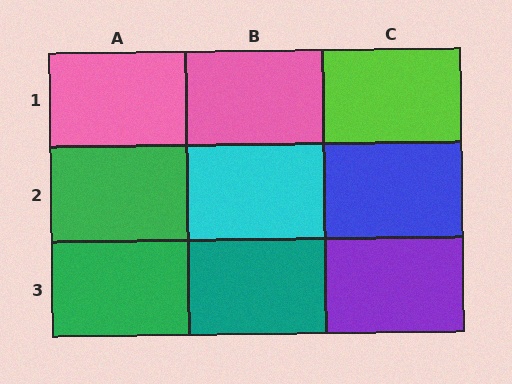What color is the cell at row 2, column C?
Blue.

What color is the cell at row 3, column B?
Teal.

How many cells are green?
2 cells are green.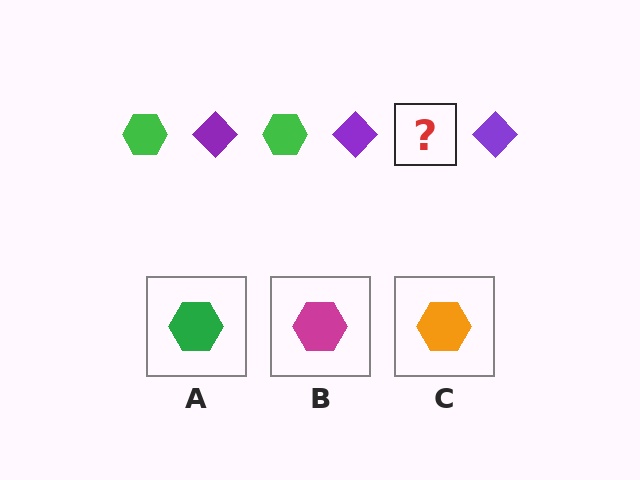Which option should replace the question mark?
Option A.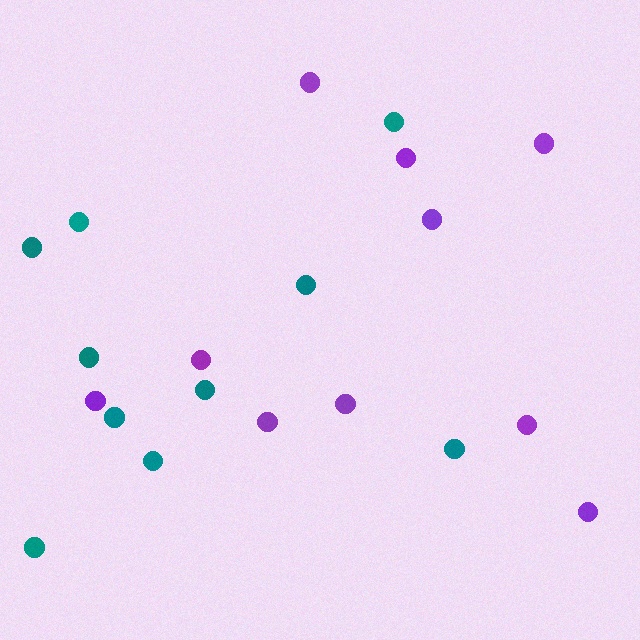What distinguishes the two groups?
There are 2 groups: one group of teal circles (10) and one group of purple circles (10).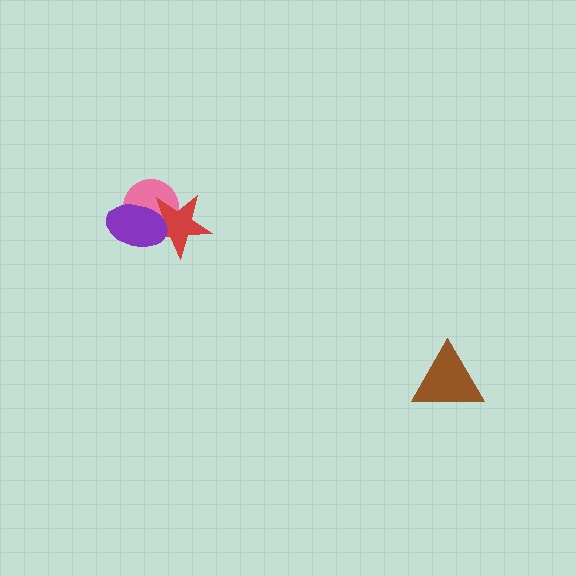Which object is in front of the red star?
The purple ellipse is in front of the red star.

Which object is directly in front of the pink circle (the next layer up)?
The red star is directly in front of the pink circle.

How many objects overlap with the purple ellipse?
2 objects overlap with the purple ellipse.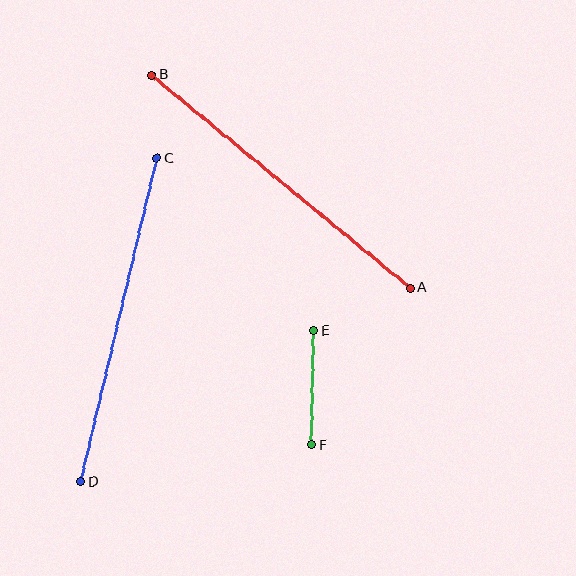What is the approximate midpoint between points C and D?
The midpoint is at approximately (119, 320) pixels.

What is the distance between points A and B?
The distance is approximately 335 pixels.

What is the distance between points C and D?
The distance is approximately 332 pixels.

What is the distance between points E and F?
The distance is approximately 114 pixels.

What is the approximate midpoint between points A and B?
The midpoint is at approximately (281, 181) pixels.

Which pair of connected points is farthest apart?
Points A and B are farthest apart.